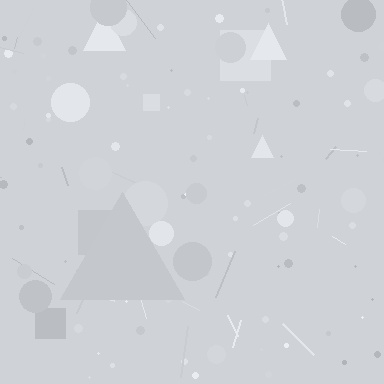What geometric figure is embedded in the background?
A triangle is embedded in the background.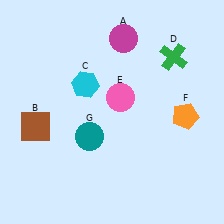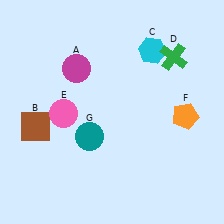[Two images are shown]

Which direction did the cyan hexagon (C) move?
The cyan hexagon (C) moved right.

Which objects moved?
The objects that moved are: the magenta circle (A), the cyan hexagon (C), the pink circle (E).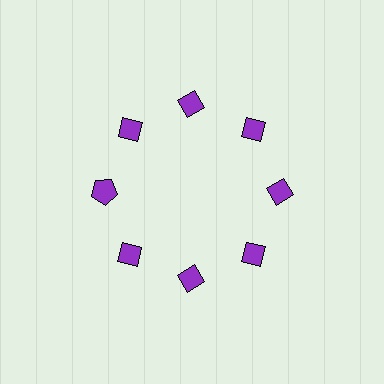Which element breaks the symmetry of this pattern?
The purple pentagon at roughly the 9 o'clock position breaks the symmetry. All other shapes are purple diamonds.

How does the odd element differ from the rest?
It has a different shape: pentagon instead of diamond.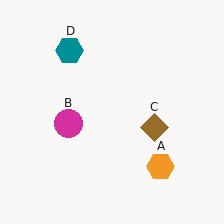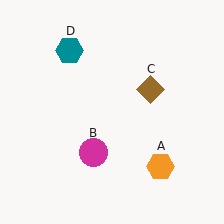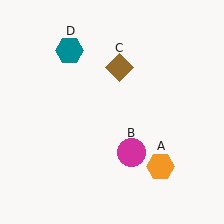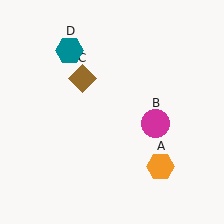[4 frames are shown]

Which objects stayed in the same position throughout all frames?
Orange hexagon (object A) and teal hexagon (object D) remained stationary.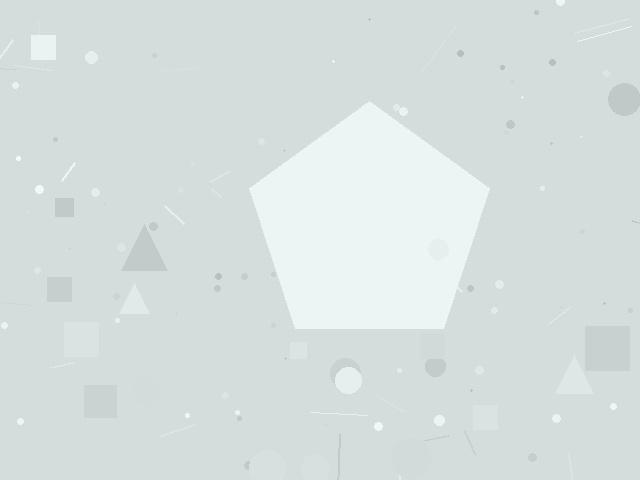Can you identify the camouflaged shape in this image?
The camouflaged shape is a pentagon.